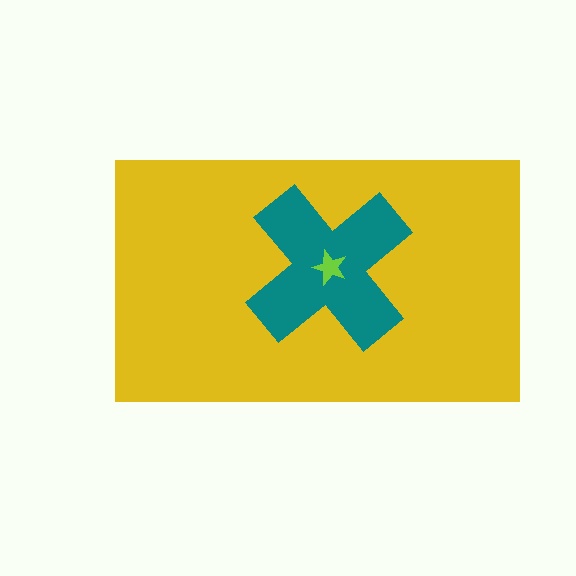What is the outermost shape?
The yellow rectangle.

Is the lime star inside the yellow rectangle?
Yes.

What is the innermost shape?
The lime star.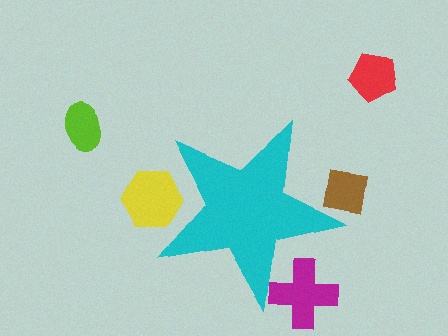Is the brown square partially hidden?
Yes, the brown square is partially hidden behind the cyan star.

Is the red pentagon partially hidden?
No, the red pentagon is fully visible.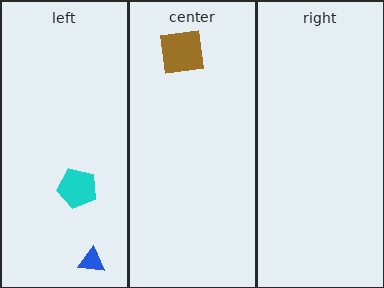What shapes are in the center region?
The brown square.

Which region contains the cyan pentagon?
The left region.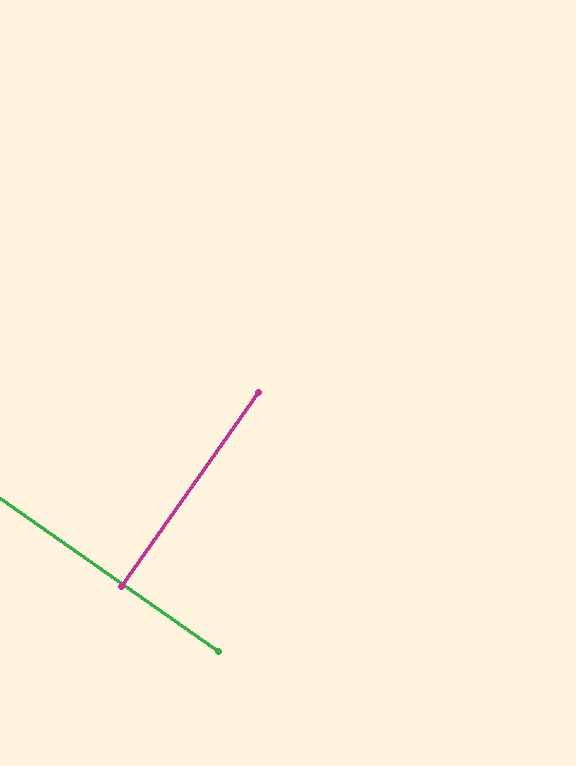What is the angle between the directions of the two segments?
Approximately 90 degrees.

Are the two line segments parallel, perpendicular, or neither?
Perpendicular — they meet at approximately 90°.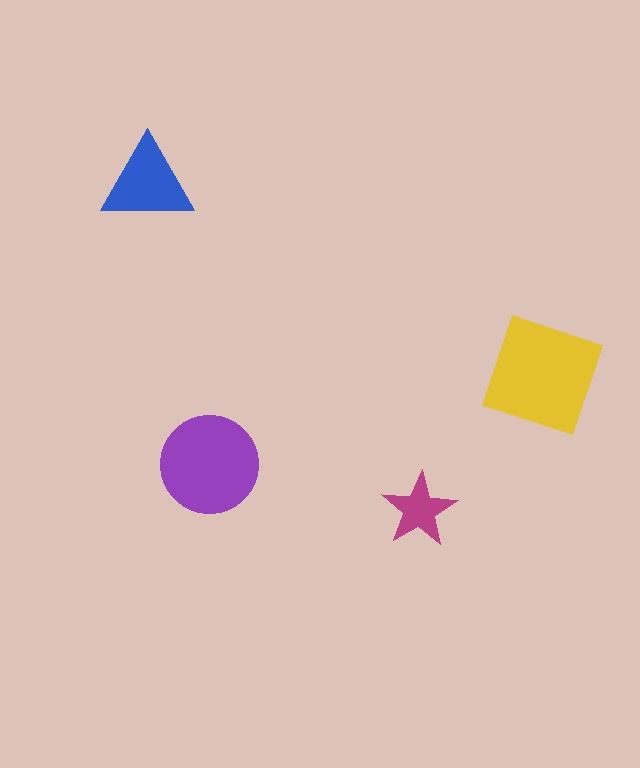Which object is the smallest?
The magenta star.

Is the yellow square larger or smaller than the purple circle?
Larger.